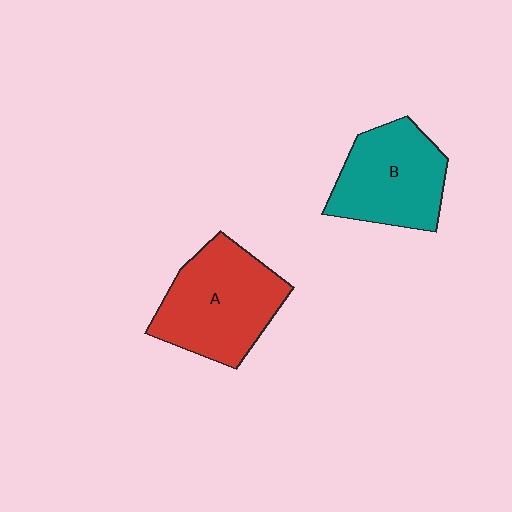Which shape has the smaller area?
Shape B (teal).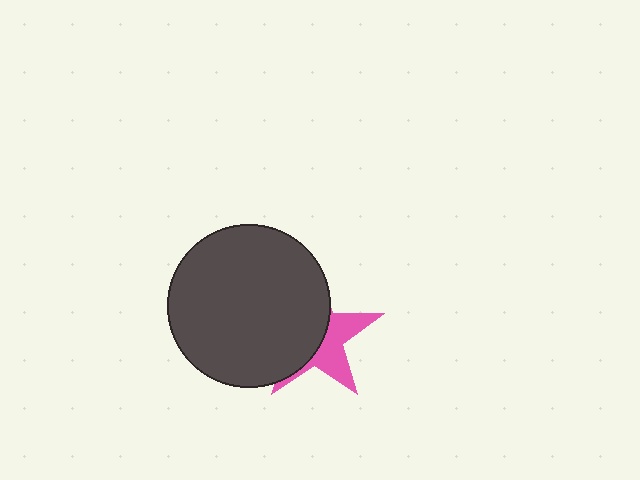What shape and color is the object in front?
The object in front is a dark gray circle.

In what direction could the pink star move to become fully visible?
The pink star could move right. That would shift it out from behind the dark gray circle entirely.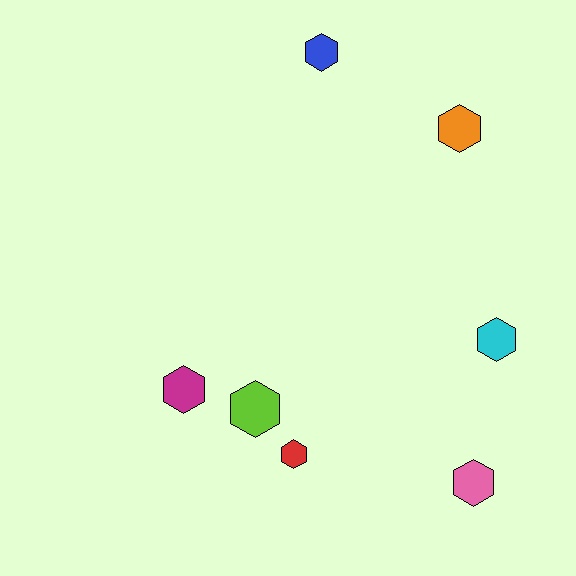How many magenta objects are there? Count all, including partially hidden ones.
There is 1 magenta object.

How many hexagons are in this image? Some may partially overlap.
There are 7 hexagons.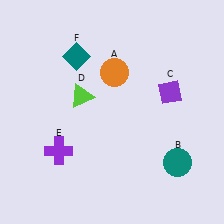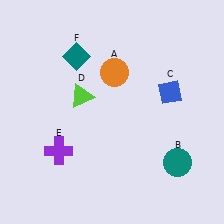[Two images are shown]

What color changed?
The diamond (C) changed from purple in Image 1 to blue in Image 2.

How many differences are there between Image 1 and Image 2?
There is 1 difference between the two images.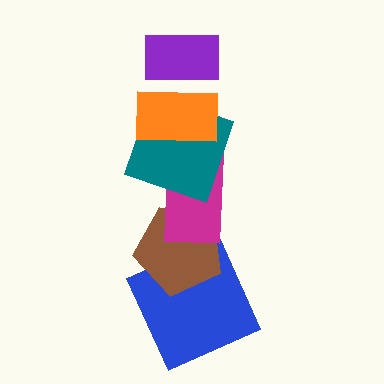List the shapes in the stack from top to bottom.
From top to bottom: the purple rectangle, the orange rectangle, the teal square, the magenta rectangle, the brown pentagon, the blue square.